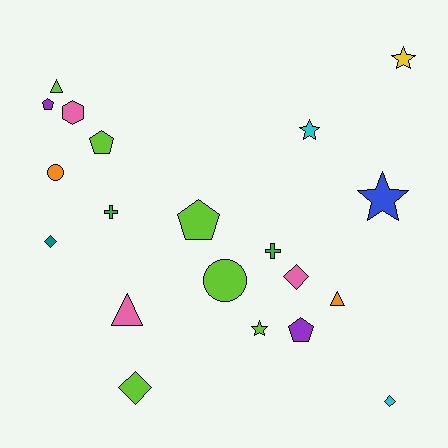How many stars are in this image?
There are 4 stars.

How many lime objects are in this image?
There are 6 lime objects.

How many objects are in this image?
There are 20 objects.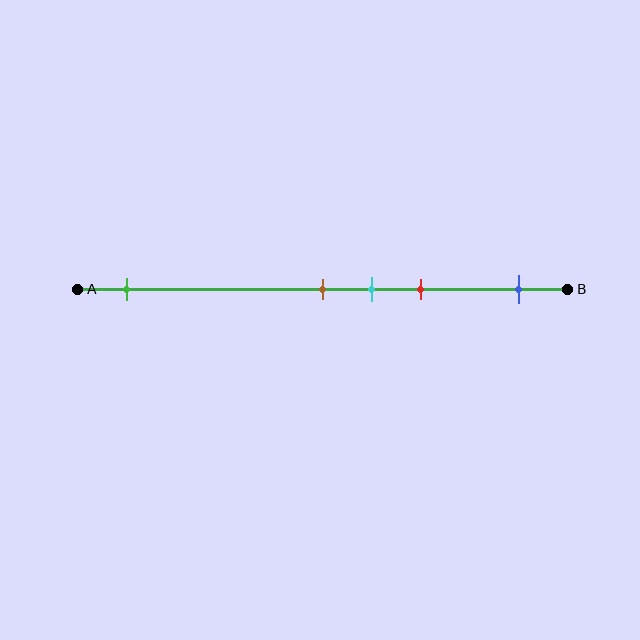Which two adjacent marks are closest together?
The brown and cyan marks are the closest adjacent pair.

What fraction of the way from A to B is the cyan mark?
The cyan mark is approximately 60% (0.6) of the way from A to B.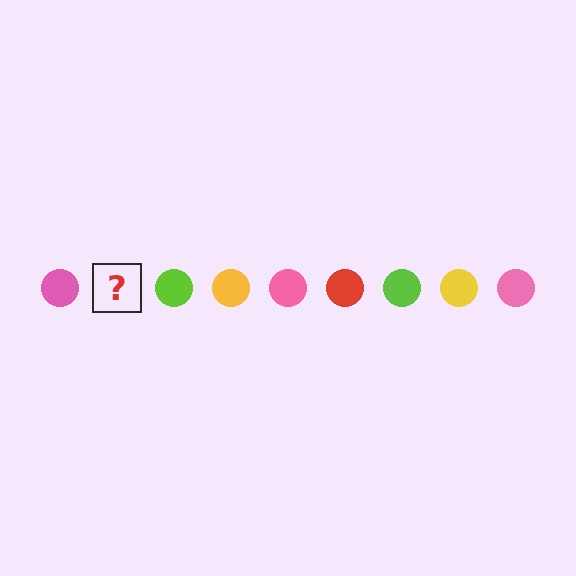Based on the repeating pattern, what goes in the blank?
The blank should be a red circle.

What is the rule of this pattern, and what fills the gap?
The rule is that the pattern cycles through pink, red, lime, yellow circles. The gap should be filled with a red circle.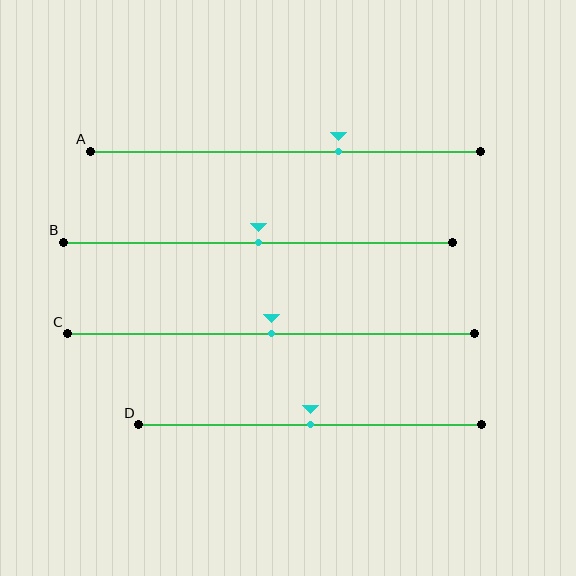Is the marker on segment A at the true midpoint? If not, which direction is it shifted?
No, the marker on segment A is shifted to the right by about 14% of the segment length.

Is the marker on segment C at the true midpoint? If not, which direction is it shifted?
Yes, the marker on segment C is at the true midpoint.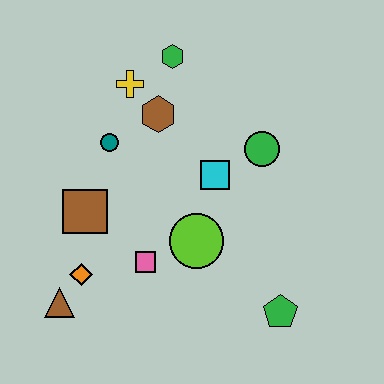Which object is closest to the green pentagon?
The lime circle is closest to the green pentagon.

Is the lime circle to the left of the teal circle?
No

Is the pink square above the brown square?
No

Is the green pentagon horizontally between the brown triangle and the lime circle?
No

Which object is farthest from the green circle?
The brown triangle is farthest from the green circle.